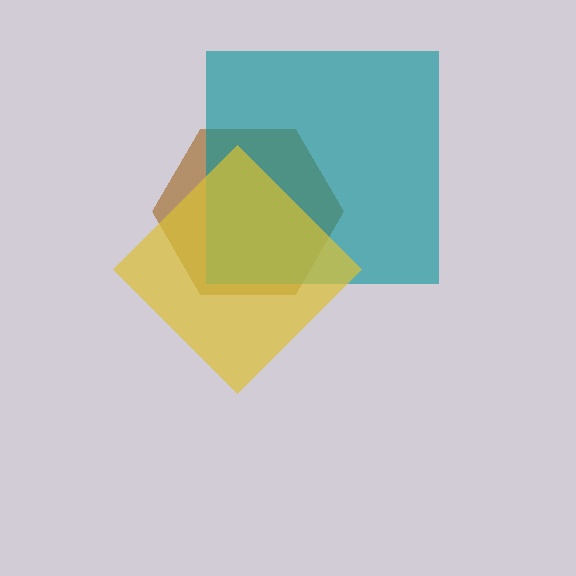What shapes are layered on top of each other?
The layered shapes are: a brown hexagon, a teal square, a yellow diamond.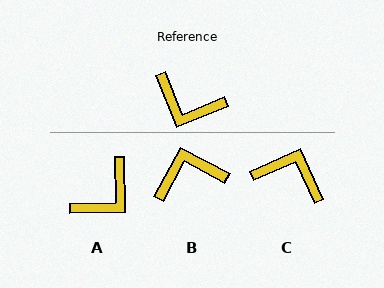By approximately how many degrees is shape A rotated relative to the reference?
Approximately 69 degrees counter-clockwise.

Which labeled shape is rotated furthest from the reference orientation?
C, about 178 degrees away.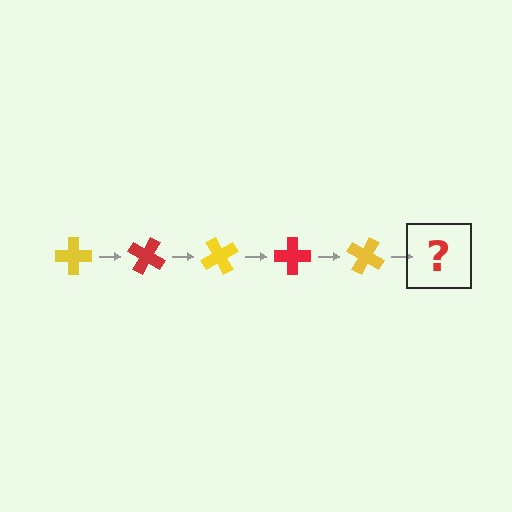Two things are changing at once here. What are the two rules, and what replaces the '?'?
The two rules are that it rotates 30 degrees each step and the color cycles through yellow and red. The '?' should be a red cross, rotated 150 degrees from the start.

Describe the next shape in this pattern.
It should be a red cross, rotated 150 degrees from the start.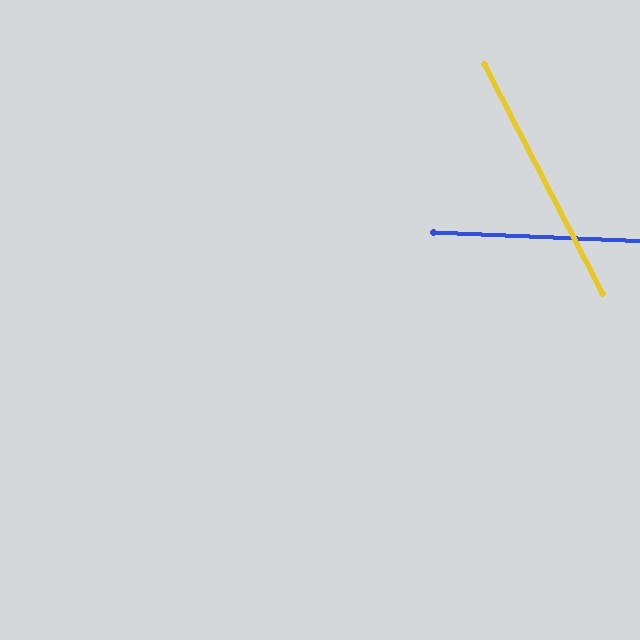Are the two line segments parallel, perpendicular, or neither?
Neither parallel nor perpendicular — they differ by about 60°.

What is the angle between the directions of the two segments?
Approximately 60 degrees.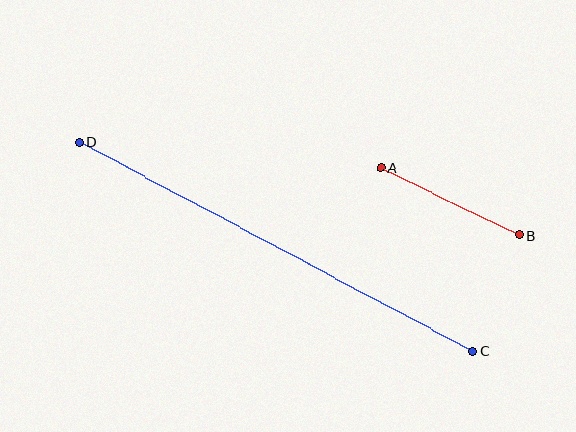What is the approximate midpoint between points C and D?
The midpoint is at approximately (276, 247) pixels.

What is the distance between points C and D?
The distance is approximately 445 pixels.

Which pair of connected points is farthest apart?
Points C and D are farthest apart.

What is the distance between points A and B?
The distance is approximately 154 pixels.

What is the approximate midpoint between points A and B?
The midpoint is at approximately (450, 201) pixels.